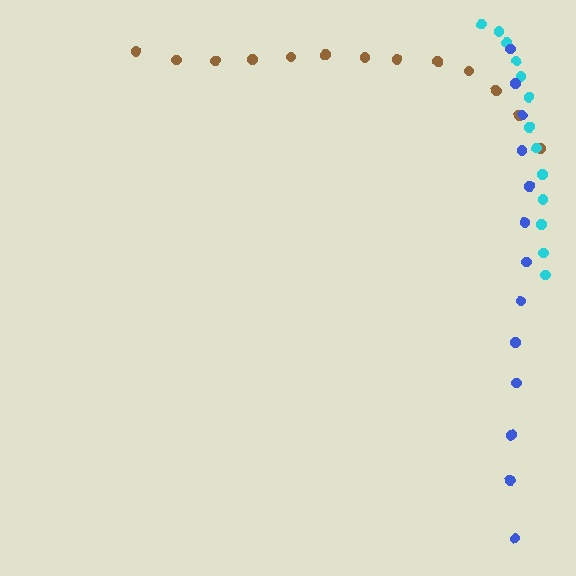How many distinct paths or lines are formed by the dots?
There are 3 distinct paths.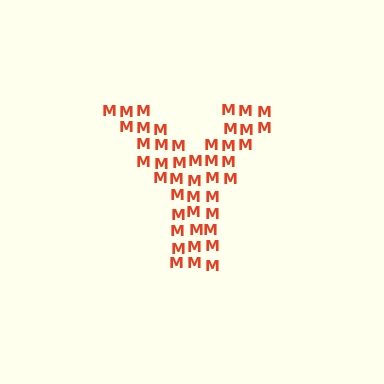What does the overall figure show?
The overall figure shows the letter Y.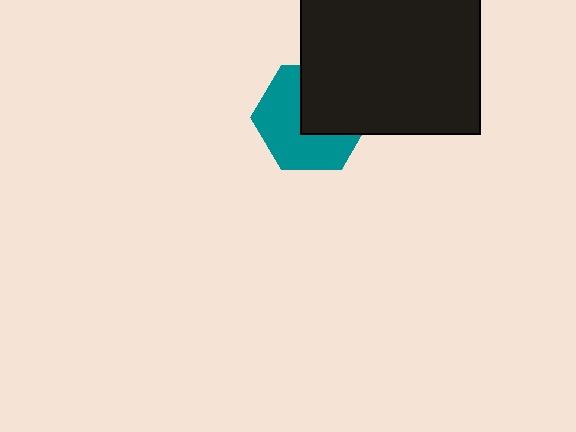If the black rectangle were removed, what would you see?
You would see the complete teal hexagon.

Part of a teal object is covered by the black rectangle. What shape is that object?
It is a hexagon.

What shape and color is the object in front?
The object in front is a black rectangle.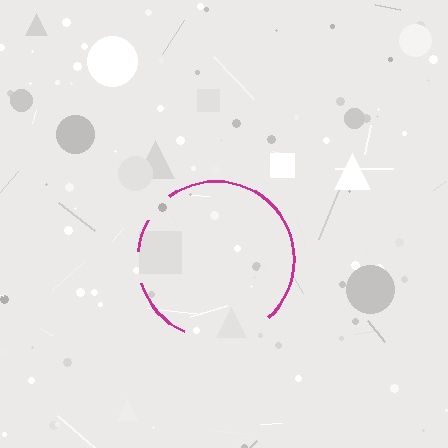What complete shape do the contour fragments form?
The contour fragments form a circle.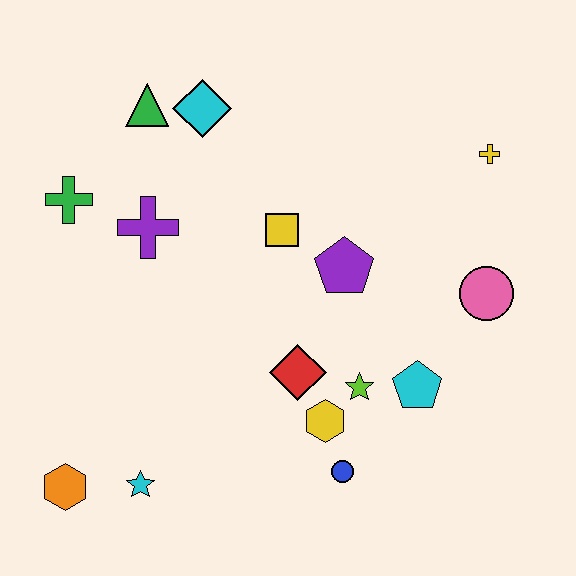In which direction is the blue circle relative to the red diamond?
The blue circle is below the red diamond.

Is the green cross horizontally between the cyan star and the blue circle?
No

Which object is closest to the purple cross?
The green cross is closest to the purple cross.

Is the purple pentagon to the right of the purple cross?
Yes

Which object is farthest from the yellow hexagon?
The green triangle is farthest from the yellow hexagon.